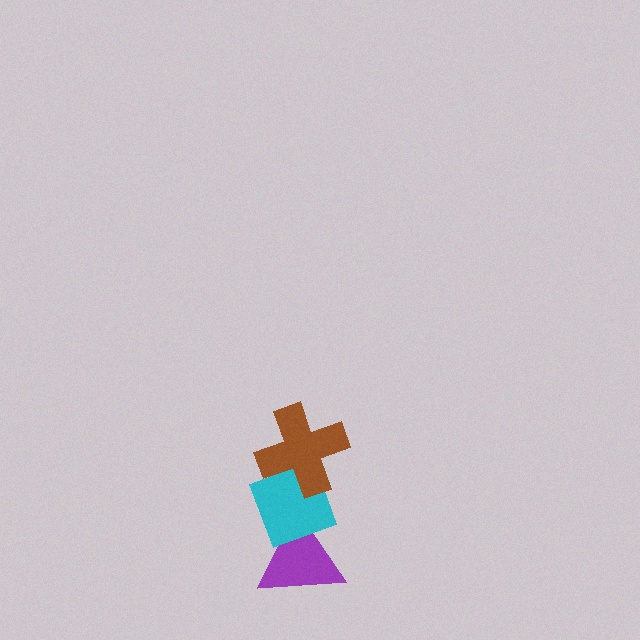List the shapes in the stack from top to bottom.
From top to bottom: the brown cross, the cyan diamond, the purple triangle.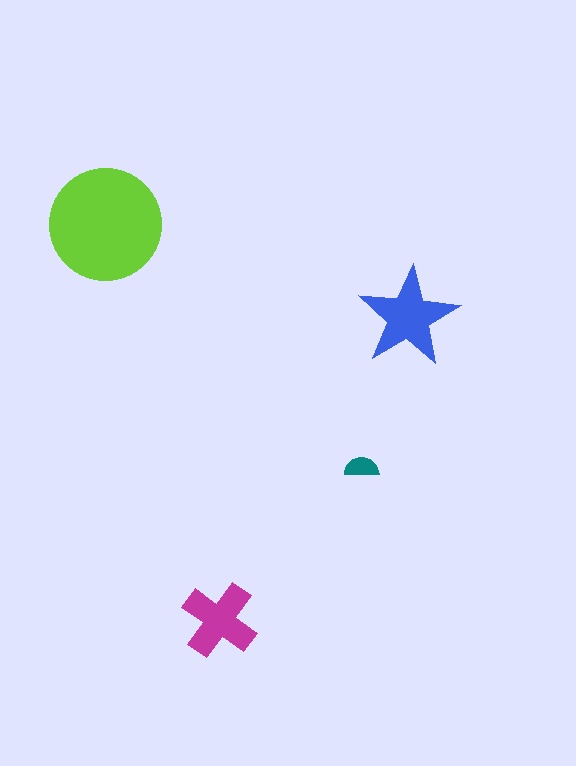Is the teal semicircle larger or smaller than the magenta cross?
Smaller.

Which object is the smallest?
The teal semicircle.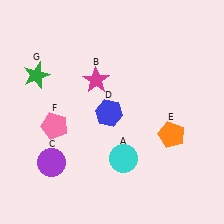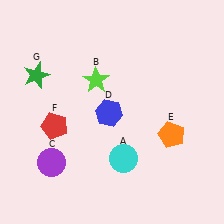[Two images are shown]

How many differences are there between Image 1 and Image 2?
There are 2 differences between the two images.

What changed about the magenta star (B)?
In Image 1, B is magenta. In Image 2, it changed to lime.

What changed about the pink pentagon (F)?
In Image 1, F is pink. In Image 2, it changed to red.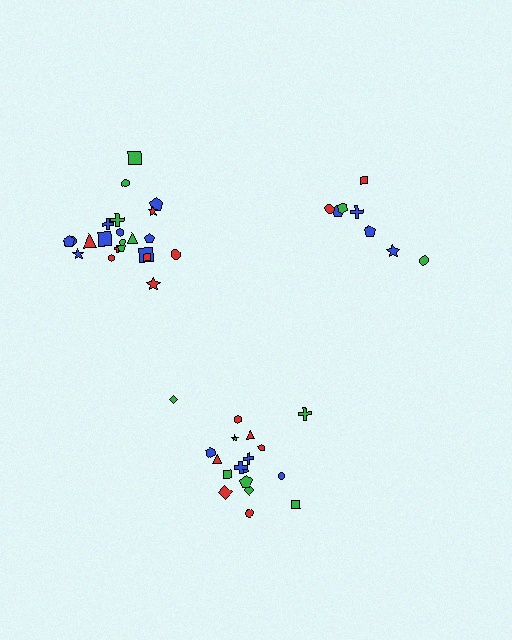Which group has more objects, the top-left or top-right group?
The top-left group.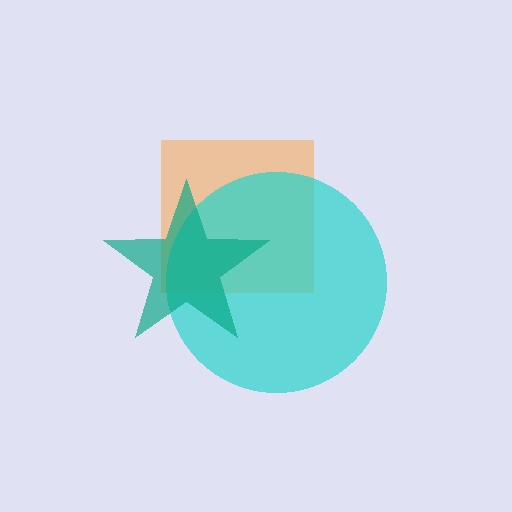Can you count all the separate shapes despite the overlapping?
Yes, there are 3 separate shapes.